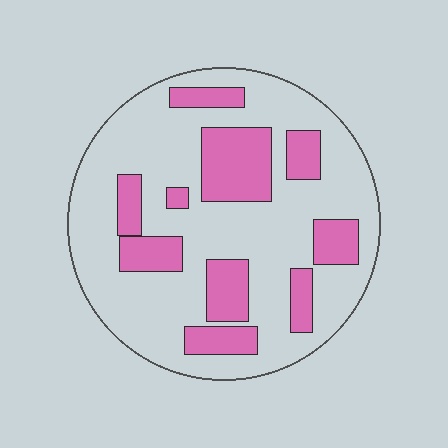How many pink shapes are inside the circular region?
10.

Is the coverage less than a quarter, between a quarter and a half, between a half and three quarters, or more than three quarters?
Between a quarter and a half.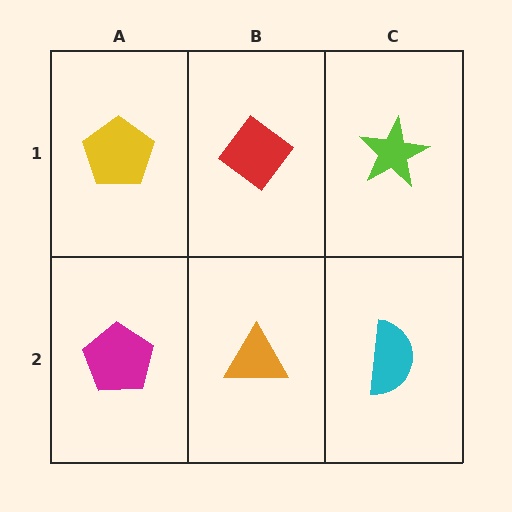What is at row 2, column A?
A magenta pentagon.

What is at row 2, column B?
An orange triangle.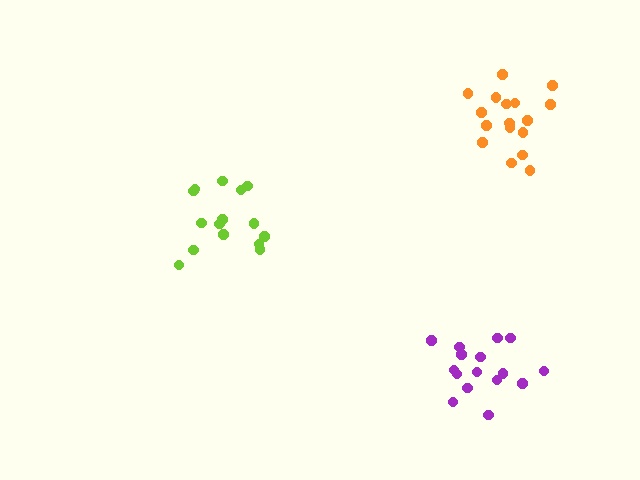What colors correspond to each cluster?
The clusters are colored: purple, lime, orange.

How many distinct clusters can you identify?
There are 3 distinct clusters.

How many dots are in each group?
Group 1: 16 dots, Group 2: 16 dots, Group 3: 17 dots (49 total).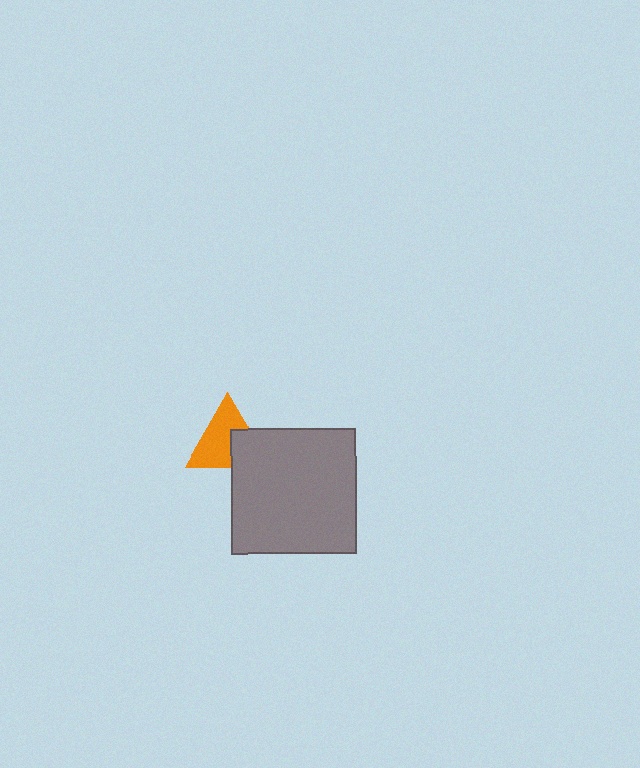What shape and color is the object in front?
The object in front is a gray square.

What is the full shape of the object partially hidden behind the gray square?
The partially hidden object is an orange triangle.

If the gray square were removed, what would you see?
You would see the complete orange triangle.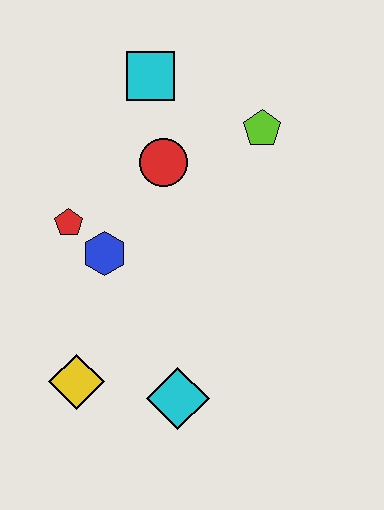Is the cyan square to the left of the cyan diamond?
Yes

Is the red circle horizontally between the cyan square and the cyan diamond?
Yes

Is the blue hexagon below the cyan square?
Yes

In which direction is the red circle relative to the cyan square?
The red circle is below the cyan square.